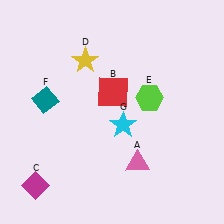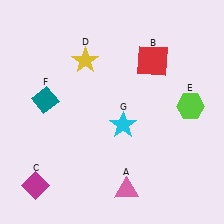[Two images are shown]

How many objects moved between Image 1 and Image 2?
3 objects moved between the two images.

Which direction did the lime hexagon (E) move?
The lime hexagon (E) moved right.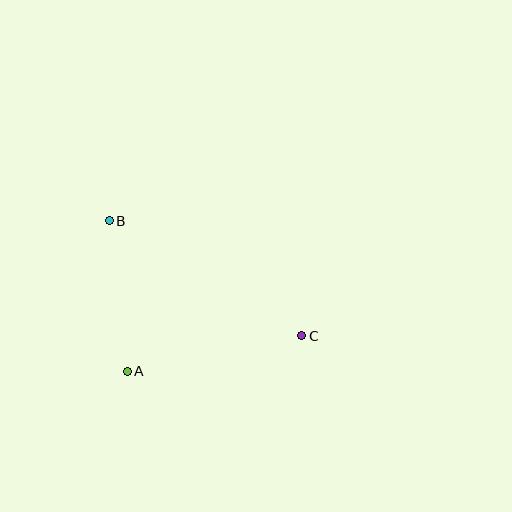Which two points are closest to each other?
Points A and B are closest to each other.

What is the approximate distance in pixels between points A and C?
The distance between A and C is approximately 178 pixels.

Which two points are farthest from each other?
Points B and C are farthest from each other.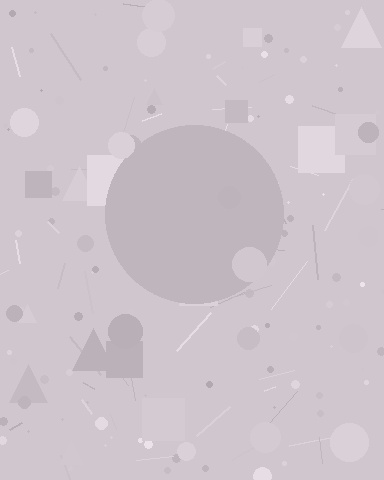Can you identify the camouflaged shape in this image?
The camouflaged shape is a circle.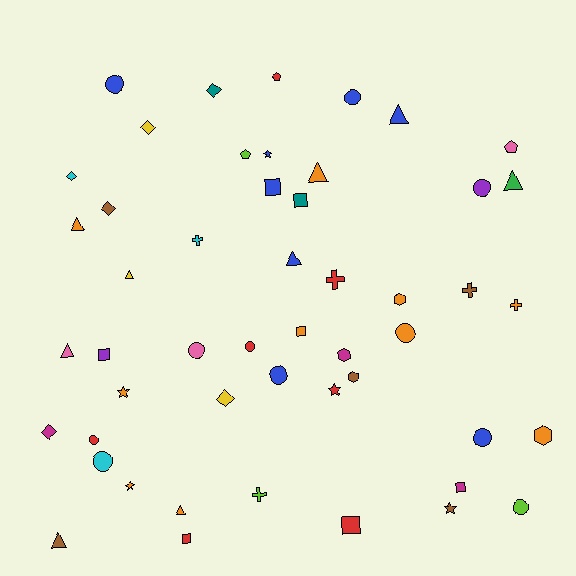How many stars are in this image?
There are 5 stars.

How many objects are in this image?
There are 50 objects.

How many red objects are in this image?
There are 7 red objects.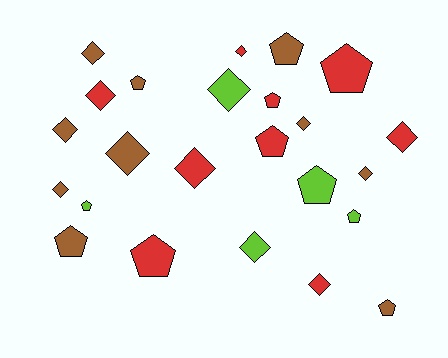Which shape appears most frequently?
Diamond, with 13 objects.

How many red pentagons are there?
There are 4 red pentagons.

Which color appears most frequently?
Brown, with 10 objects.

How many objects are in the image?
There are 24 objects.